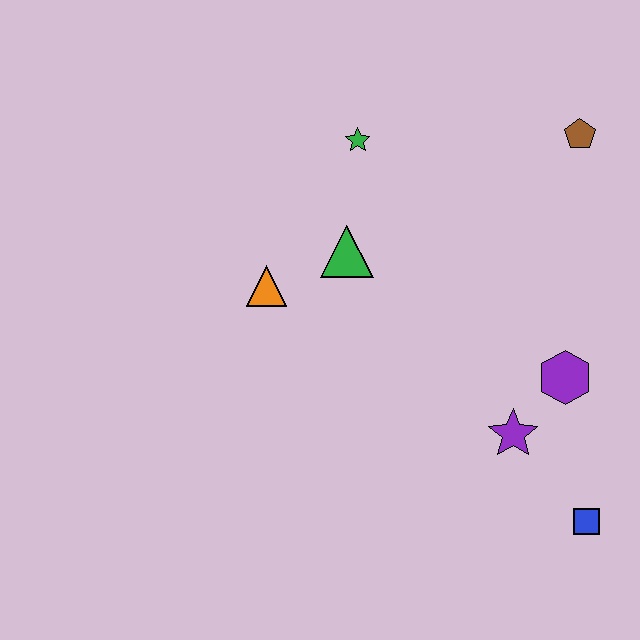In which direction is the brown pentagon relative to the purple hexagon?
The brown pentagon is above the purple hexagon.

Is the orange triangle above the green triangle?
No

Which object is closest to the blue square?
The purple star is closest to the blue square.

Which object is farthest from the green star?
The blue square is farthest from the green star.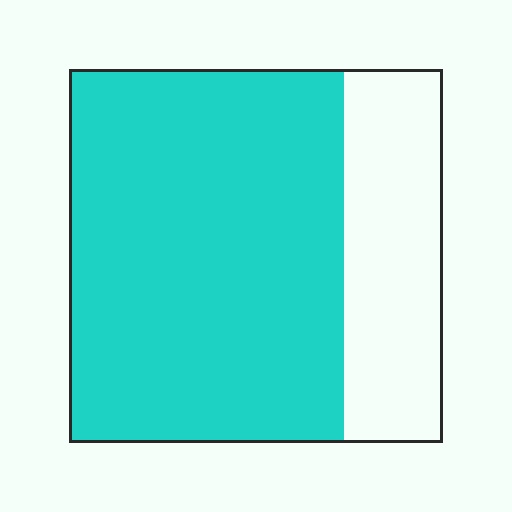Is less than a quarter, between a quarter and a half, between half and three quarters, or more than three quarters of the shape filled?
Between half and three quarters.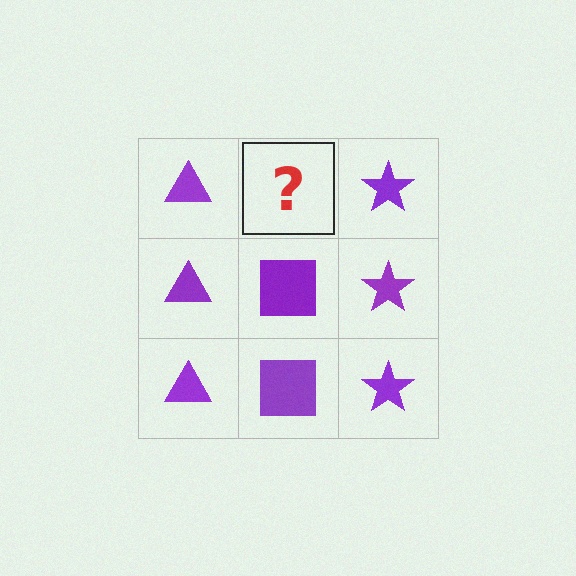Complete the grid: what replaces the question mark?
The question mark should be replaced with a purple square.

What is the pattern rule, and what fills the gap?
The rule is that each column has a consistent shape. The gap should be filled with a purple square.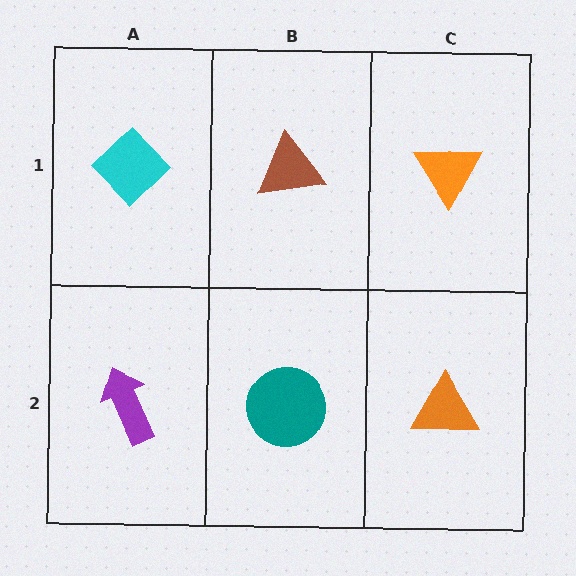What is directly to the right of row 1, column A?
A brown triangle.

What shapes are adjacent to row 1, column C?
An orange triangle (row 2, column C), a brown triangle (row 1, column B).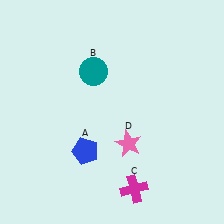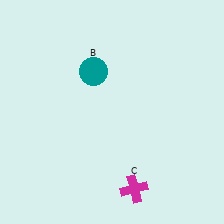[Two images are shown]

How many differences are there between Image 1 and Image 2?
There are 2 differences between the two images.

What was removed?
The blue pentagon (A), the pink star (D) were removed in Image 2.